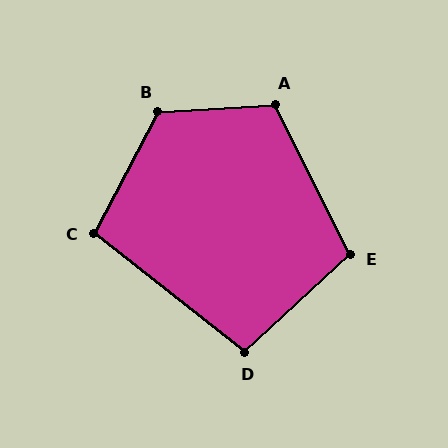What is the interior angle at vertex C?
Approximately 101 degrees (obtuse).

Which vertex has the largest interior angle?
B, at approximately 121 degrees.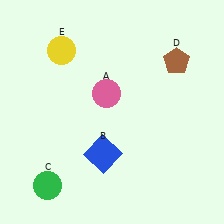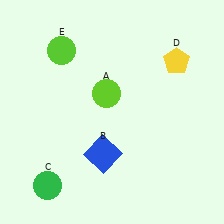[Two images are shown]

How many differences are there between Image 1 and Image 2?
There are 3 differences between the two images.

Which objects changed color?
A changed from pink to lime. D changed from brown to yellow. E changed from yellow to lime.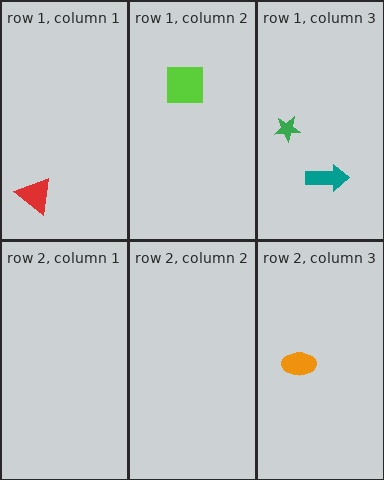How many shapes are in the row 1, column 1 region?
1.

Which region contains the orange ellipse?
The row 2, column 3 region.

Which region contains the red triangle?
The row 1, column 1 region.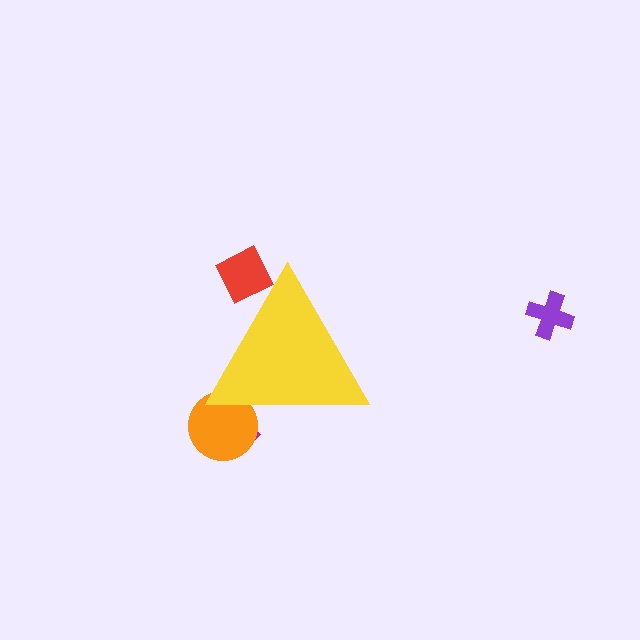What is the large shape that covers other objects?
A yellow triangle.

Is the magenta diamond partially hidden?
Yes, the magenta diamond is partially hidden behind the yellow triangle.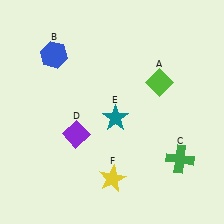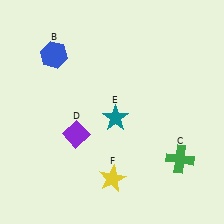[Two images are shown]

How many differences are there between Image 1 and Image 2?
There is 1 difference between the two images.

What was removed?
The lime diamond (A) was removed in Image 2.